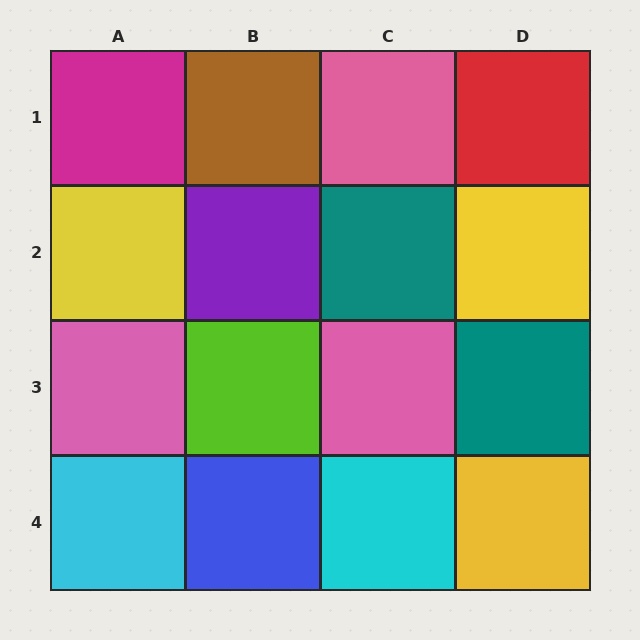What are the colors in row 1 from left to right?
Magenta, brown, pink, red.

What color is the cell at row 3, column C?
Pink.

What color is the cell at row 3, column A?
Pink.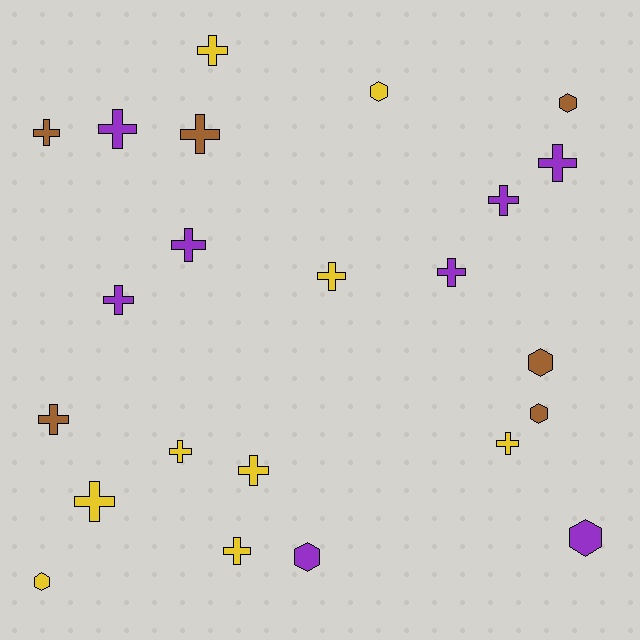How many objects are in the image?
There are 23 objects.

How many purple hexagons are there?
There are 2 purple hexagons.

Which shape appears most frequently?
Cross, with 16 objects.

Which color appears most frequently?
Yellow, with 9 objects.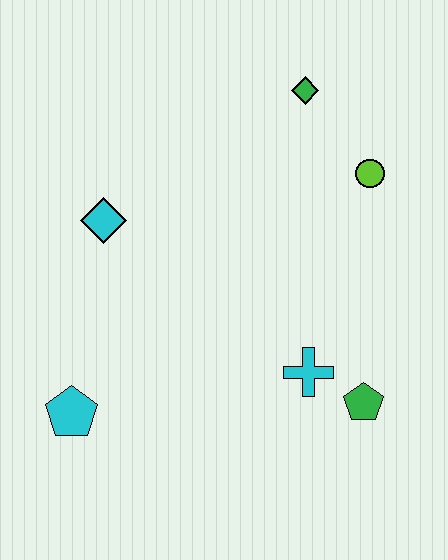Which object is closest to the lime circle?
The green diamond is closest to the lime circle.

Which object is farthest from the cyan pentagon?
The green diamond is farthest from the cyan pentagon.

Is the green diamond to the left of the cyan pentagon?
No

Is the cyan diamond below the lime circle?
Yes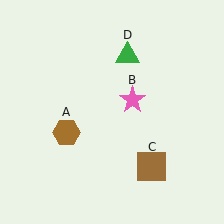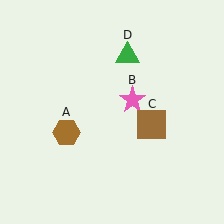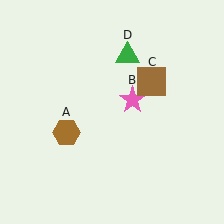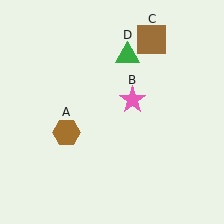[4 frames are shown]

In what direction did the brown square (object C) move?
The brown square (object C) moved up.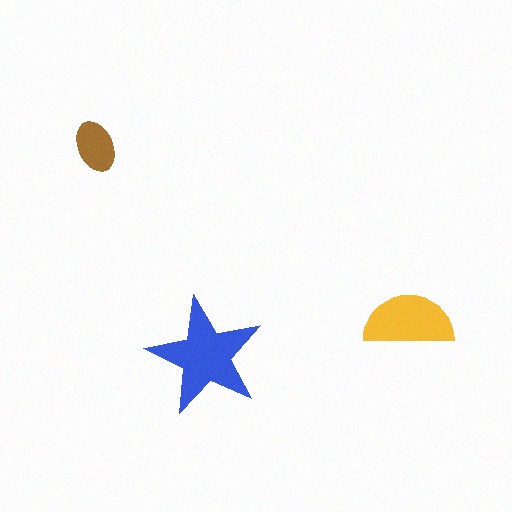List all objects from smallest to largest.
The brown ellipse, the yellow semicircle, the blue star.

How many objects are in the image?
There are 3 objects in the image.